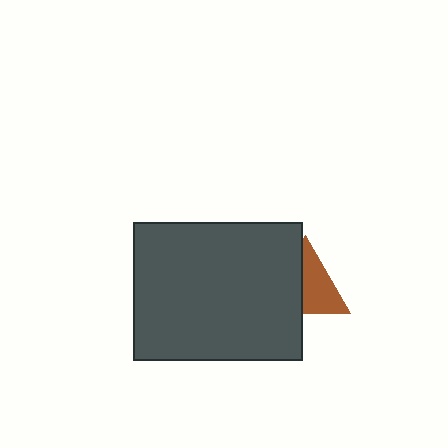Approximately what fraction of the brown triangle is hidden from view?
Roughly 46% of the brown triangle is hidden behind the dark gray rectangle.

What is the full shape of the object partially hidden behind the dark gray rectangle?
The partially hidden object is a brown triangle.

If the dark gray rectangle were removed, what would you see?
You would see the complete brown triangle.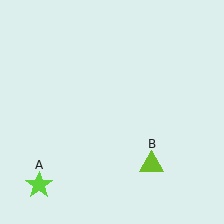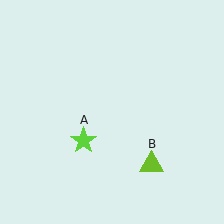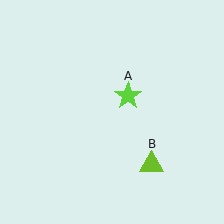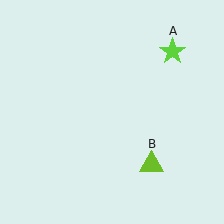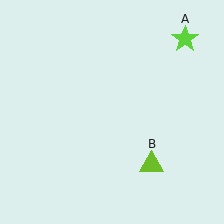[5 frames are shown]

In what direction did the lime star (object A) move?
The lime star (object A) moved up and to the right.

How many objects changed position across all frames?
1 object changed position: lime star (object A).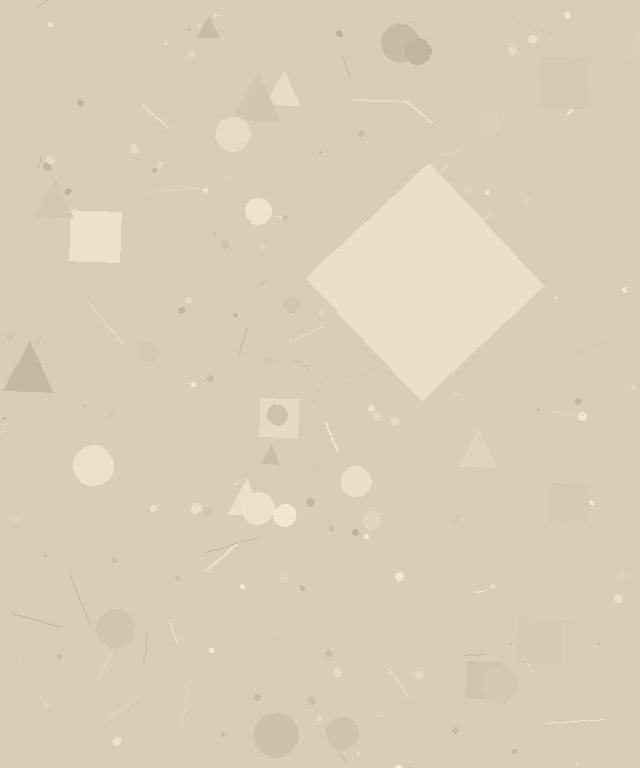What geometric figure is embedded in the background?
A diamond is embedded in the background.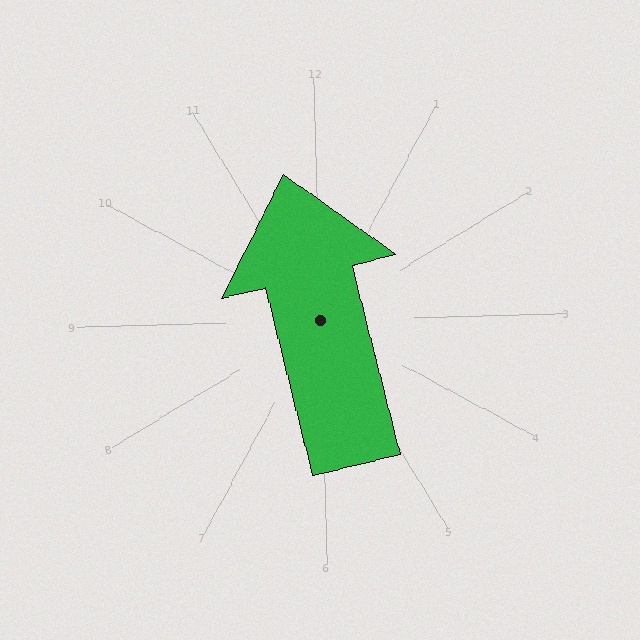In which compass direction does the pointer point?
North.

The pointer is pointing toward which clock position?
Roughly 12 o'clock.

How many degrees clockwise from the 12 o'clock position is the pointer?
Approximately 347 degrees.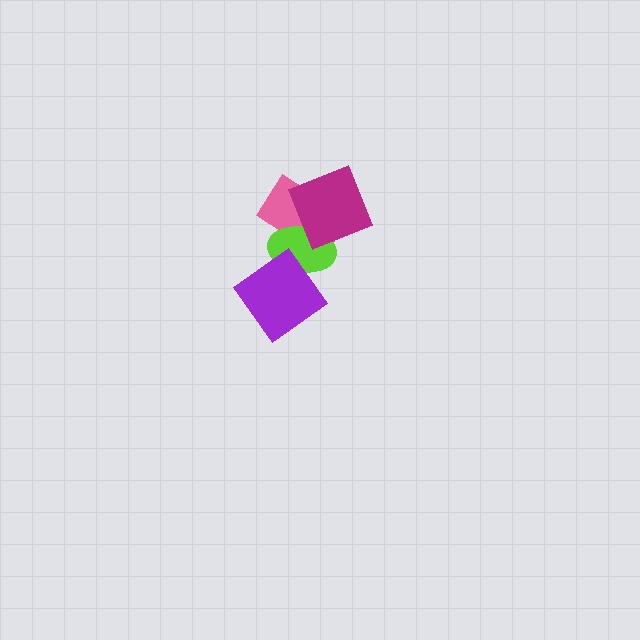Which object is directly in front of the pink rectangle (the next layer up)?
The lime ellipse is directly in front of the pink rectangle.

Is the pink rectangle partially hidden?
Yes, it is partially covered by another shape.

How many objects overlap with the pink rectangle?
2 objects overlap with the pink rectangle.